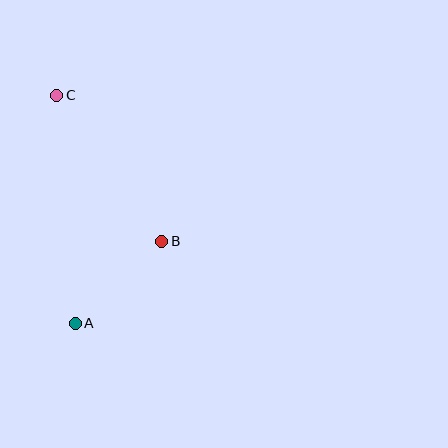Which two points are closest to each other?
Points A and B are closest to each other.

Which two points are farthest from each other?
Points A and C are farthest from each other.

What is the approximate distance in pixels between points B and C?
The distance between B and C is approximately 180 pixels.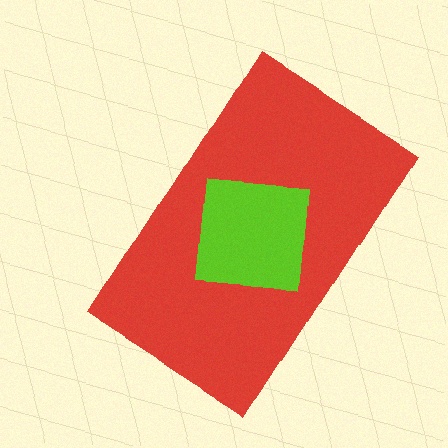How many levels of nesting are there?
2.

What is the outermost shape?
The red rectangle.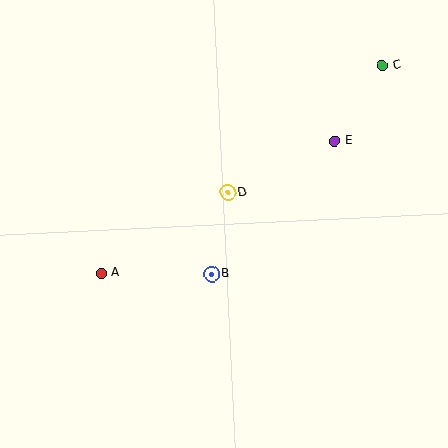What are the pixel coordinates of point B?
Point B is at (212, 274).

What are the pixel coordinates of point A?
Point A is at (101, 273).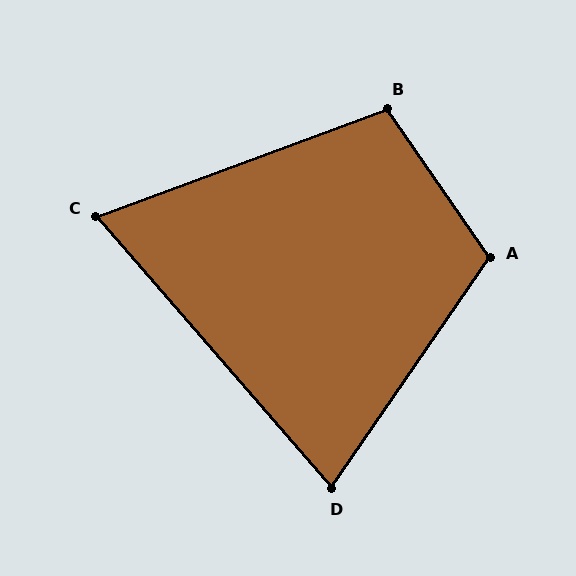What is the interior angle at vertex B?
Approximately 104 degrees (obtuse).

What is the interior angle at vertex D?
Approximately 76 degrees (acute).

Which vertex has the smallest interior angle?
C, at approximately 69 degrees.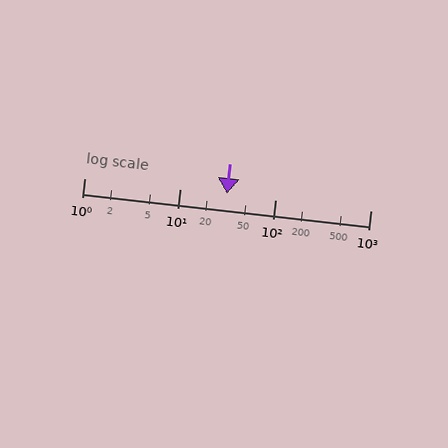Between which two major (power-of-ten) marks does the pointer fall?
The pointer is between 10 and 100.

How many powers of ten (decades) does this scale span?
The scale spans 3 decades, from 1 to 1000.